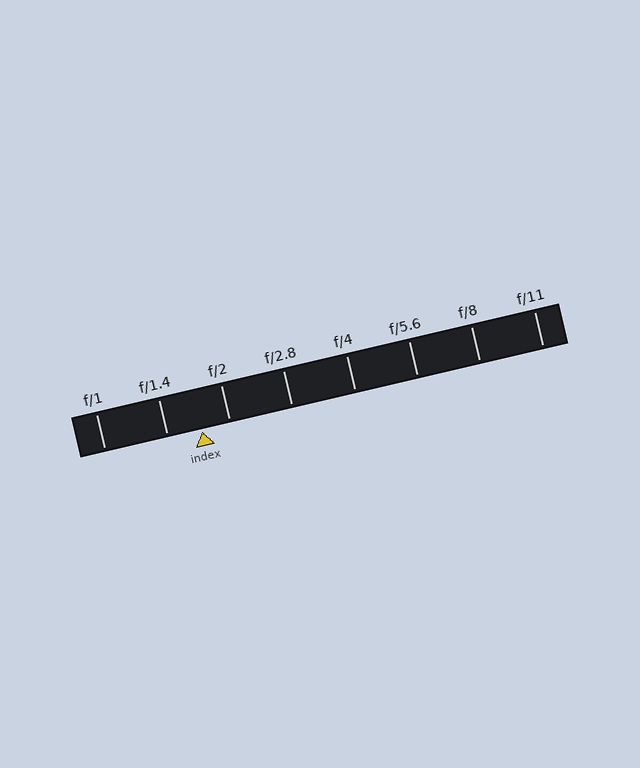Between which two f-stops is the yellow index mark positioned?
The index mark is between f/1.4 and f/2.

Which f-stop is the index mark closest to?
The index mark is closest to f/2.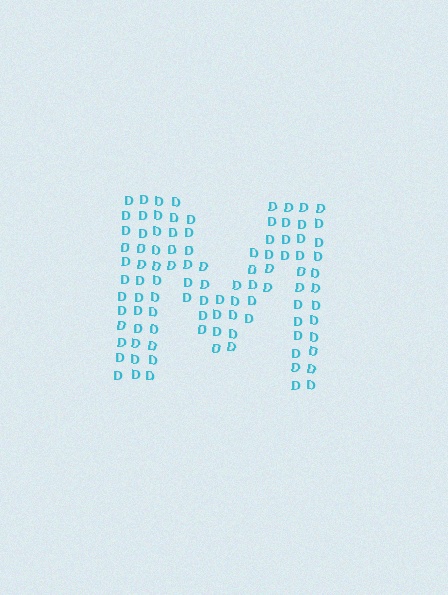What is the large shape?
The large shape is the letter M.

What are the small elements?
The small elements are letter D's.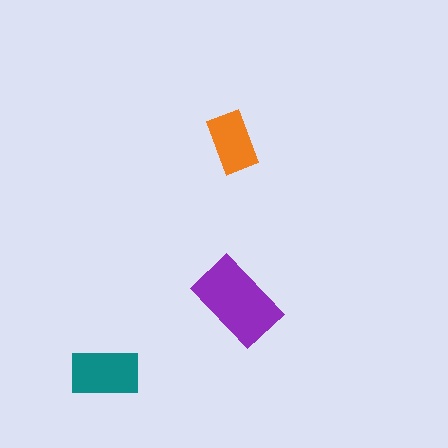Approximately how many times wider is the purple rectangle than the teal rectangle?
About 1.5 times wider.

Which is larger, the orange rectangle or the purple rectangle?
The purple one.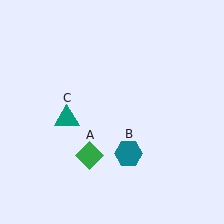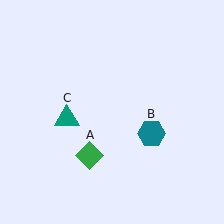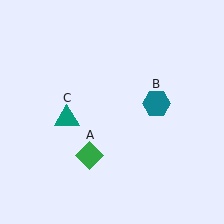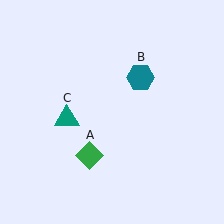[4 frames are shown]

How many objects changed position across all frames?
1 object changed position: teal hexagon (object B).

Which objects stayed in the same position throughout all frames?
Green diamond (object A) and teal triangle (object C) remained stationary.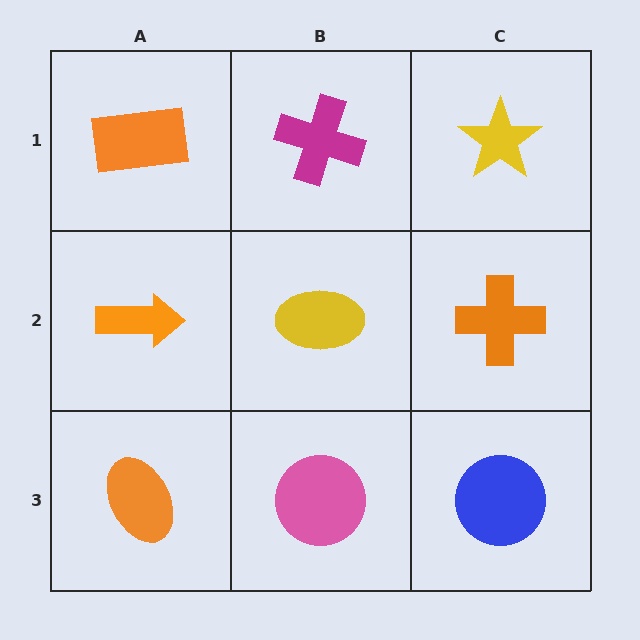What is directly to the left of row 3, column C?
A pink circle.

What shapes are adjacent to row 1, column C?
An orange cross (row 2, column C), a magenta cross (row 1, column B).